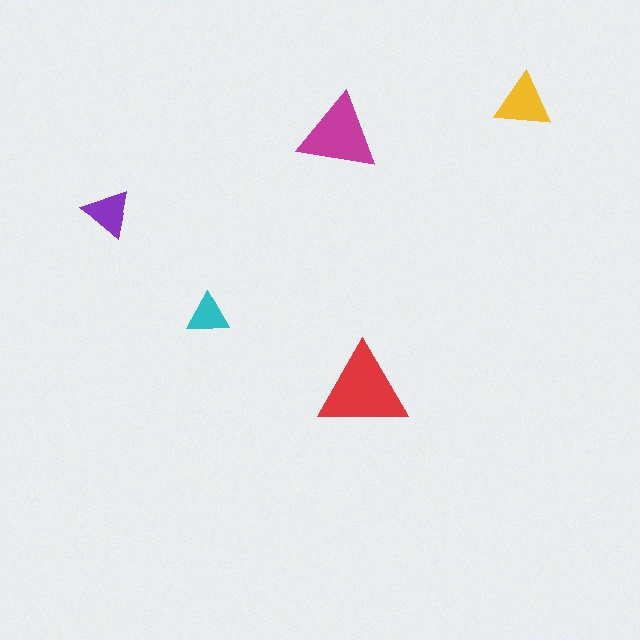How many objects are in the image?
There are 5 objects in the image.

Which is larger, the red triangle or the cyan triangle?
The red one.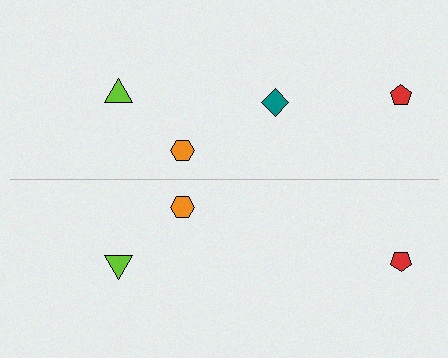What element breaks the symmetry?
A teal diamond is missing from the bottom side.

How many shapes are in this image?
There are 7 shapes in this image.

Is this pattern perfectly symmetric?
No, the pattern is not perfectly symmetric. A teal diamond is missing from the bottom side.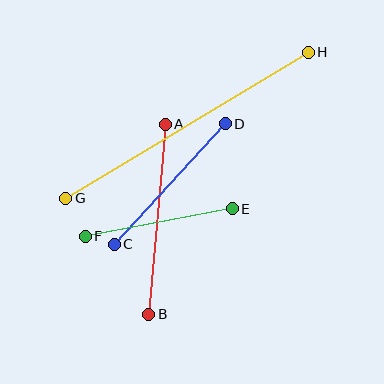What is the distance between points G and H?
The distance is approximately 283 pixels.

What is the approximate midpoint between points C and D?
The midpoint is at approximately (170, 184) pixels.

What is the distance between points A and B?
The distance is approximately 191 pixels.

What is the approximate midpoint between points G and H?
The midpoint is at approximately (187, 125) pixels.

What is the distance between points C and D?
The distance is approximately 164 pixels.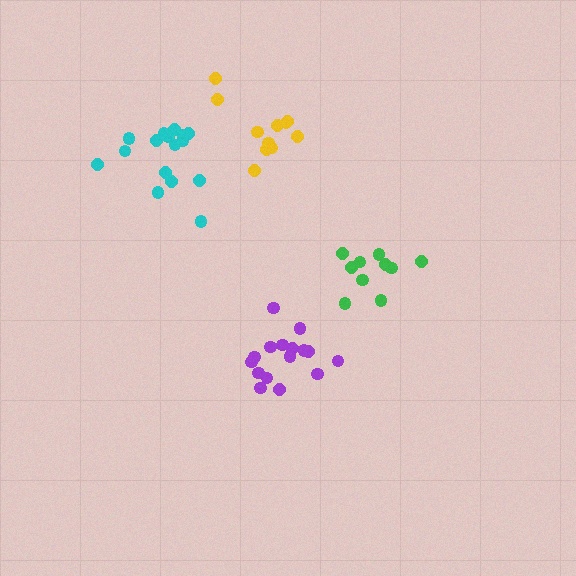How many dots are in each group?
Group 1: 16 dots, Group 2: 16 dots, Group 3: 10 dots, Group 4: 11 dots (53 total).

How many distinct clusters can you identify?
There are 4 distinct clusters.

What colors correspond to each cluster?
The clusters are colored: cyan, purple, green, yellow.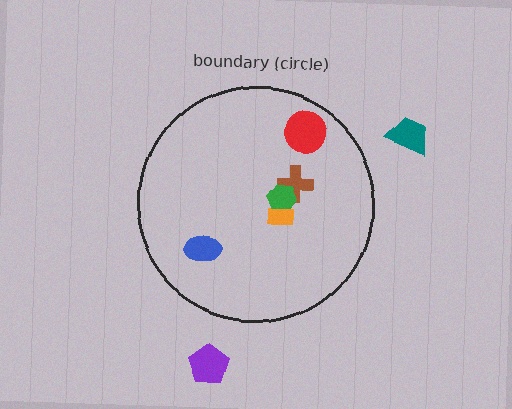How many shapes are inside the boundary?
5 inside, 2 outside.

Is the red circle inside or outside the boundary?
Inside.